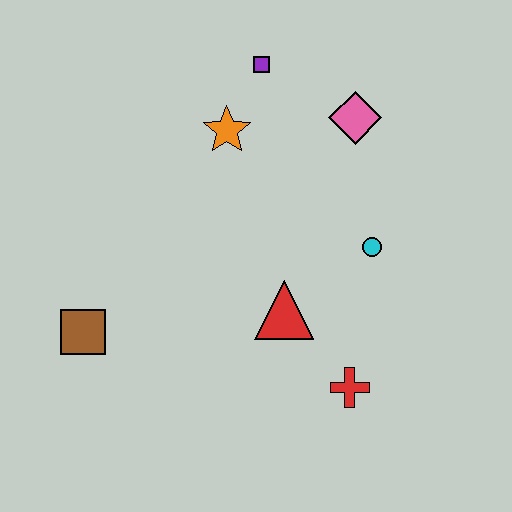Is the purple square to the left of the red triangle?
Yes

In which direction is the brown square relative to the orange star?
The brown square is below the orange star.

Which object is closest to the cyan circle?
The red triangle is closest to the cyan circle.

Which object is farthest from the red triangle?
The purple square is farthest from the red triangle.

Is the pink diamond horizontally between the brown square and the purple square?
No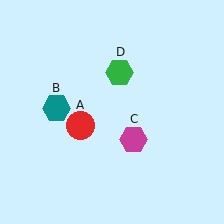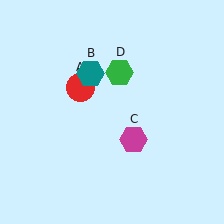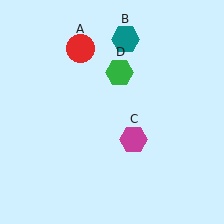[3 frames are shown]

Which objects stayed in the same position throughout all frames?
Magenta hexagon (object C) and green hexagon (object D) remained stationary.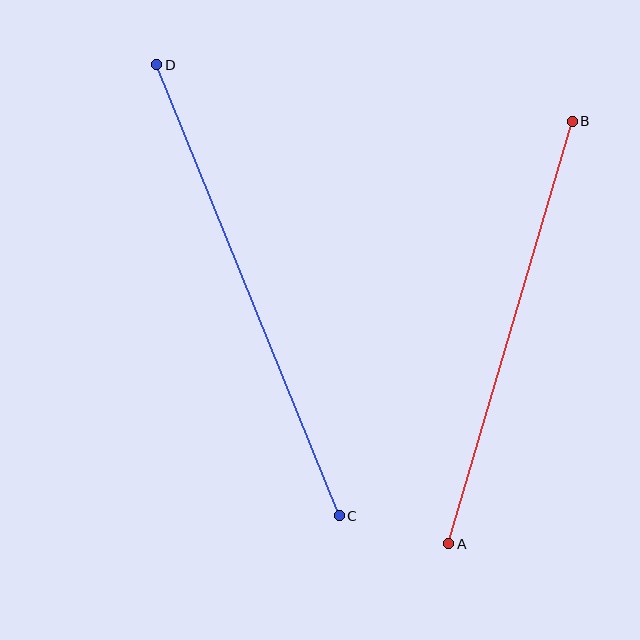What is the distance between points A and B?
The distance is approximately 441 pixels.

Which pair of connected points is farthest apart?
Points C and D are farthest apart.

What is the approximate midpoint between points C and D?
The midpoint is at approximately (248, 290) pixels.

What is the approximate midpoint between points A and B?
The midpoint is at approximately (510, 332) pixels.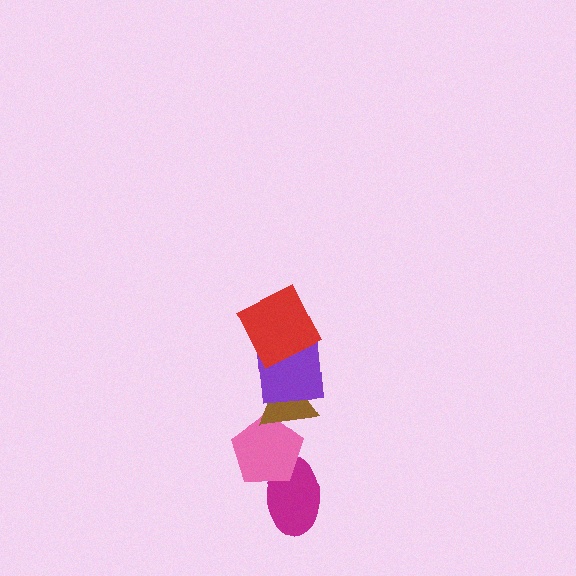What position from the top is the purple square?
The purple square is 2nd from the top.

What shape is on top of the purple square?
The red square is on top of the purple square.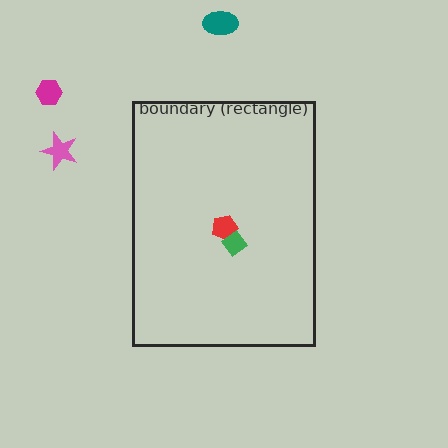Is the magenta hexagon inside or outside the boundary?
Outside.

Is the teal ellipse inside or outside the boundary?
Outside.